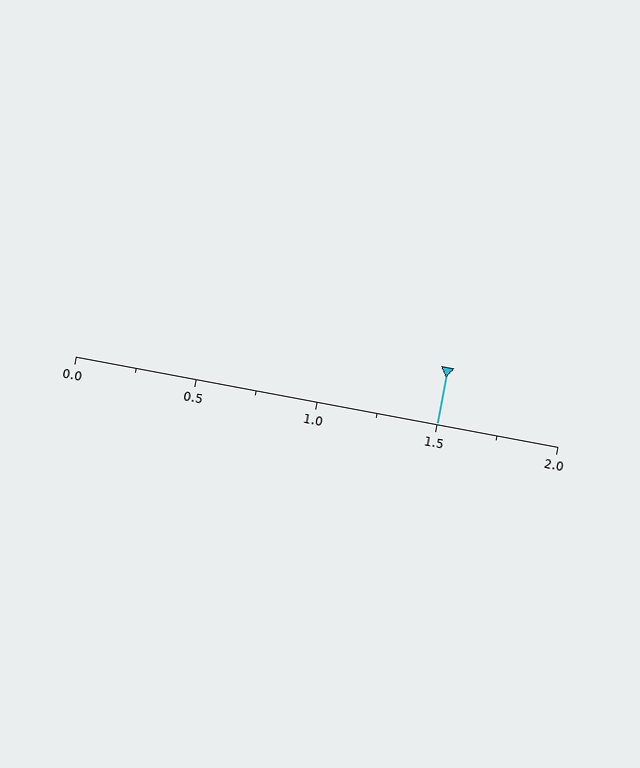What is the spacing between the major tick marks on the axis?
The major ticks are spaced 0.5 apart.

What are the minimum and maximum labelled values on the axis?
The axis runs from 0.0 to 2.0.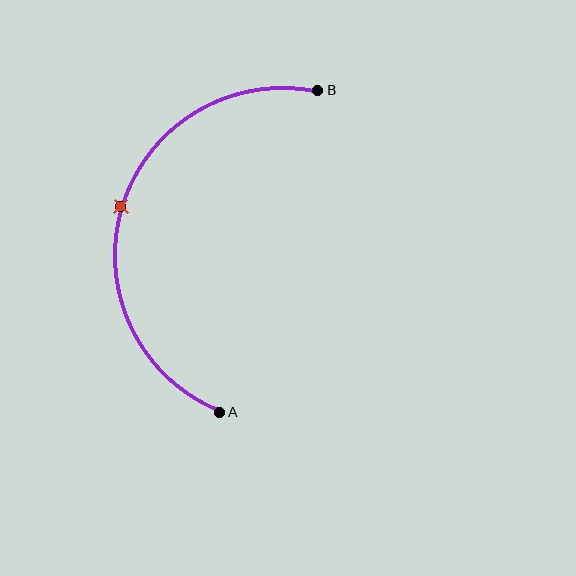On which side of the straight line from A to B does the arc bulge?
The arc bulges to the left of the straight line connecting A and B.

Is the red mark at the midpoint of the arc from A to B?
Yes. The red mark lies on the arc at equal arc-length from both A and B — it is the arc midpoint.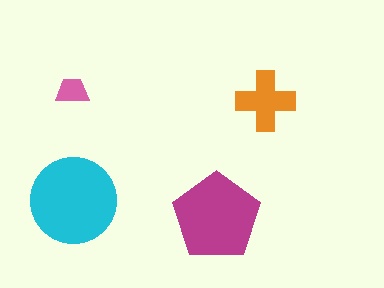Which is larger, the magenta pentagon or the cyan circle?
The cyan circle.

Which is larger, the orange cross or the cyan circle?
The cyan circle.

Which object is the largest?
The cyan circle.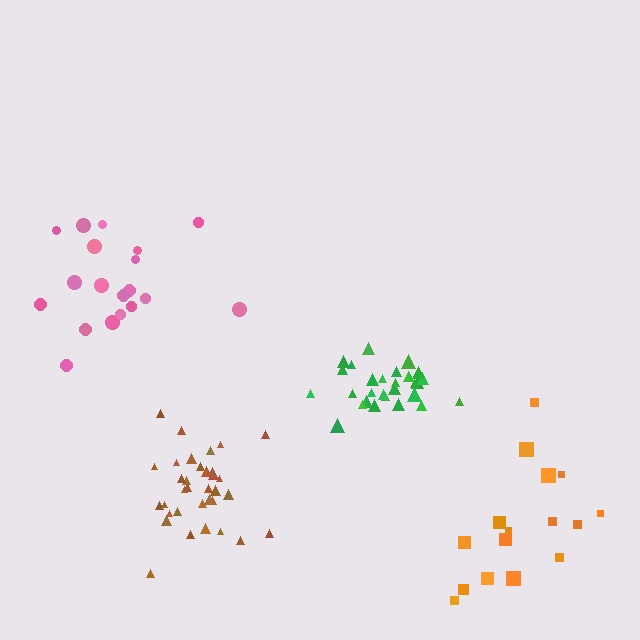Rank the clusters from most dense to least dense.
green, brown, pink, orange.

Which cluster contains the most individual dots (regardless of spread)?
Brown (34).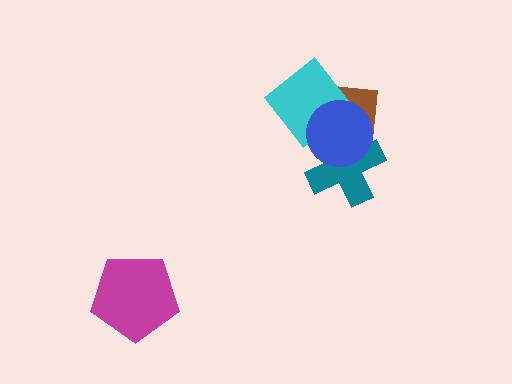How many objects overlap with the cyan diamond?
2 objects overlap with the cyan diamond.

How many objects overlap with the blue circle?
3 objects overlap with the blue circle.